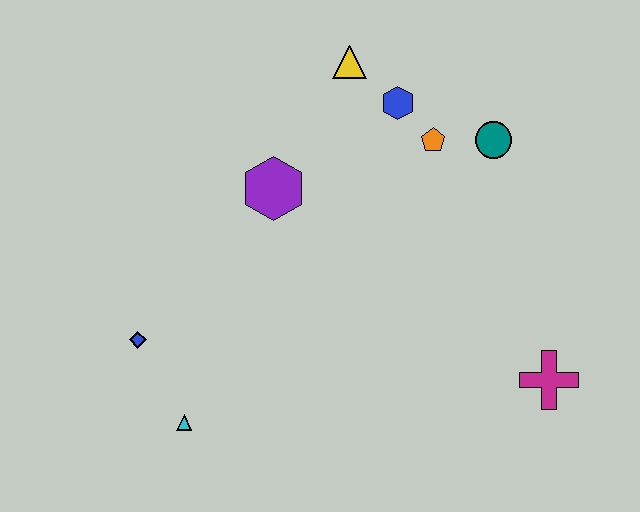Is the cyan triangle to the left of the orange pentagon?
Yes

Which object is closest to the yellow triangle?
The blue hexagon is closest to the yellow triangle.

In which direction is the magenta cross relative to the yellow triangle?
The magenta cross is below the yellow triangle.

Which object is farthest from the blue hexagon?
The cyan triangle is farthest from the blue hexagon.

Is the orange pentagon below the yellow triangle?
Yes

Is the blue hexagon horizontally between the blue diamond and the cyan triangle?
No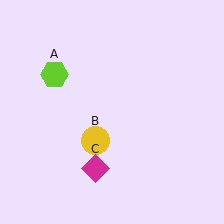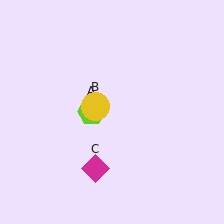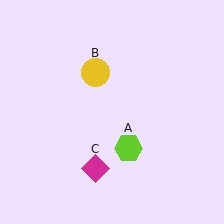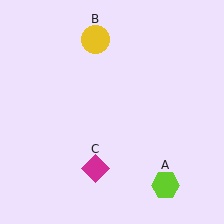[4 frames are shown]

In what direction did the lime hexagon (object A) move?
The lime hexagon (object A) moved down and to the right.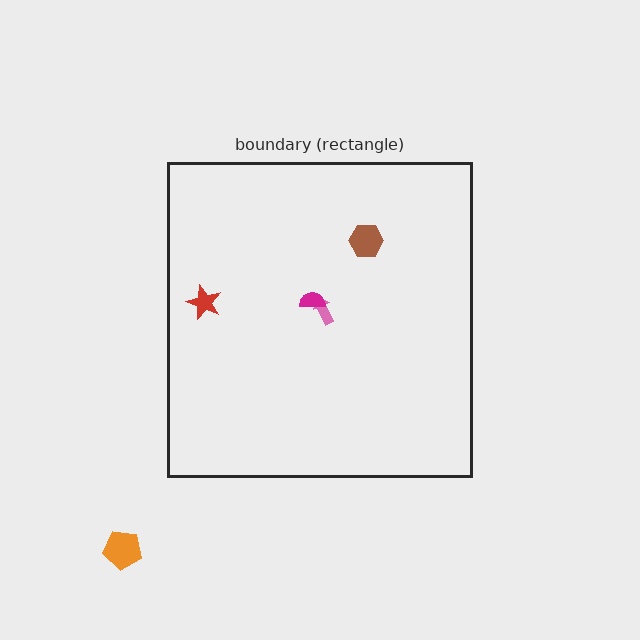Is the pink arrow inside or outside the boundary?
Inside.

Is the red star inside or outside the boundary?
Inside.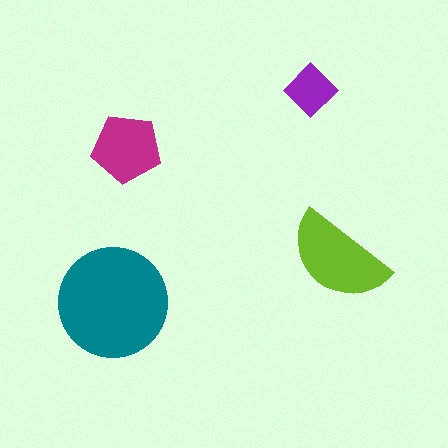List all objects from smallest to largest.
The purple diamond, the magenta pentagon, the lime semicircle, the teal circle.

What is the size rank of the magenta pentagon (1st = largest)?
3rd.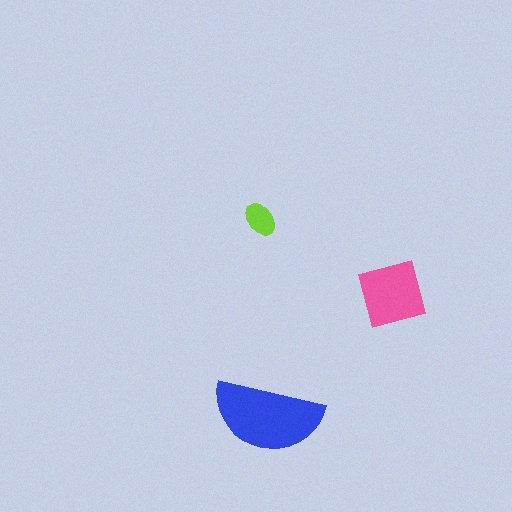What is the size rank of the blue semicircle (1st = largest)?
1st.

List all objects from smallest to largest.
The lime ellipse, the pink diamond, the blue semicircle.